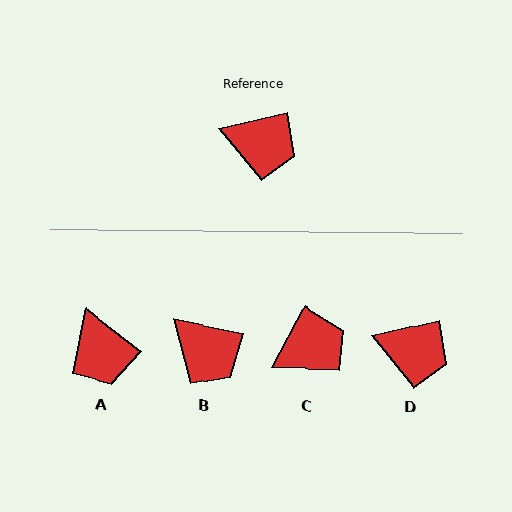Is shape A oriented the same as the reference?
No, it is off by about 51 degrees.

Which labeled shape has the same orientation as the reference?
D.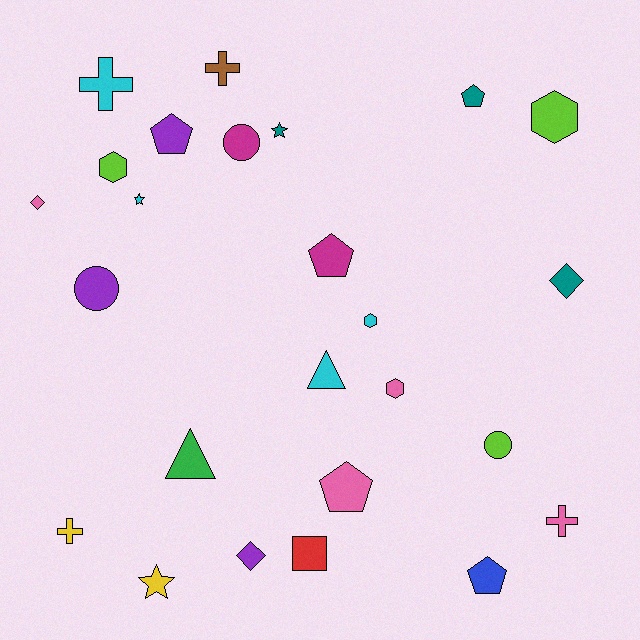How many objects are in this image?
There are 25 objects.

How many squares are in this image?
There is 1 square.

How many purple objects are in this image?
There are 3 purple objects.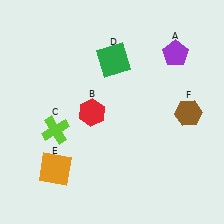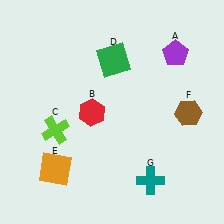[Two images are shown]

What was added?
A teal cross (G) was added in Image 2.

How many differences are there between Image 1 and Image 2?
There is 1 difference between the two images.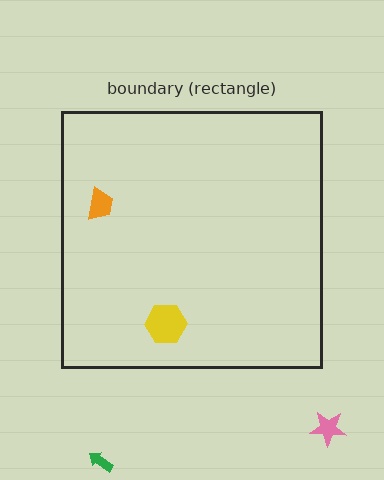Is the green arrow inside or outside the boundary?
Outside.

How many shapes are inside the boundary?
2 inside, 2 outside.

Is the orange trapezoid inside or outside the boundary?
Inside.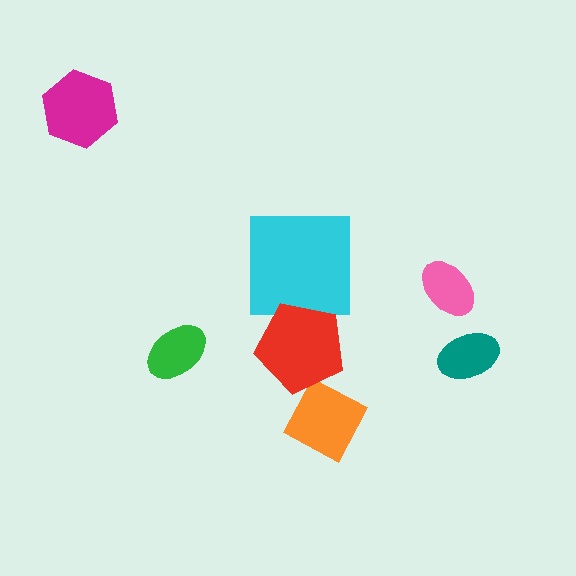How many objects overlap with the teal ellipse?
0 objects overlap with the teal ellipse.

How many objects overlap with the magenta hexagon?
0 objects overlap with the magenta hexagon.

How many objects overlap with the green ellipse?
0 objects overlap with the green ellipse.